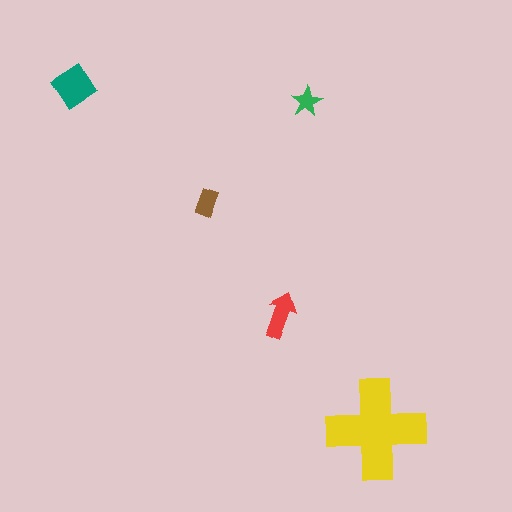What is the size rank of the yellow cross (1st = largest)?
1st.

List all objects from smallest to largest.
The green star, the brown rectangle, the red arrow, the teal diamond, the yellow cross.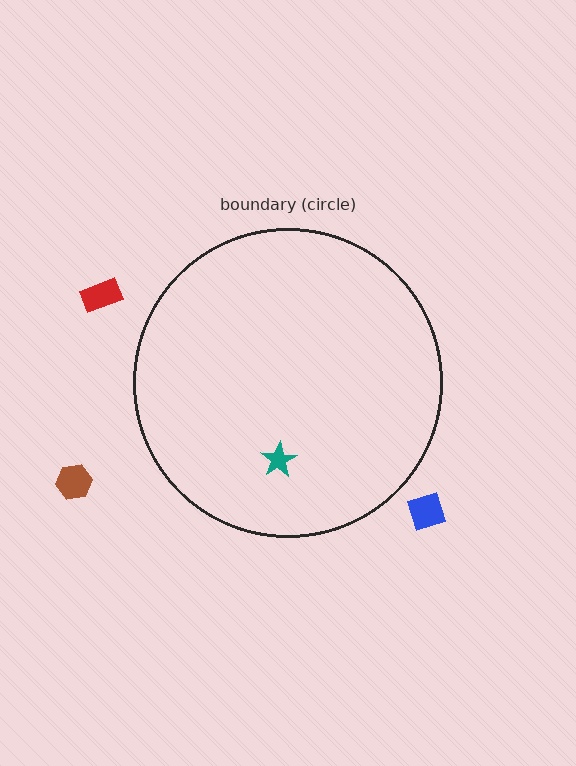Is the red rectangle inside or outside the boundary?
Outside.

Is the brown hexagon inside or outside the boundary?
Outside.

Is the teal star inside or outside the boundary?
Inside.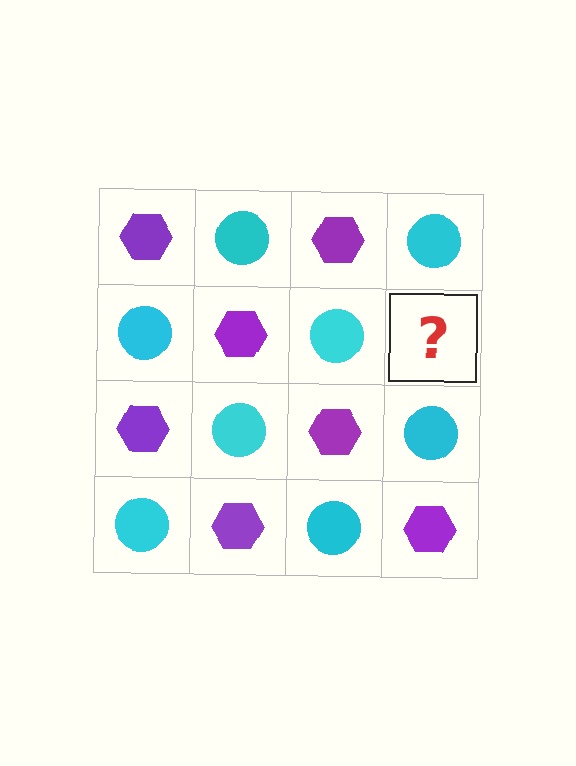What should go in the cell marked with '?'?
The missing cell should contain a purple hexagon.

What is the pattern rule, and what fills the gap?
The rule is that it alternates purple hexagon and cyan circle in a checkerboard pattern. The gap should be filled with a purple hexagon.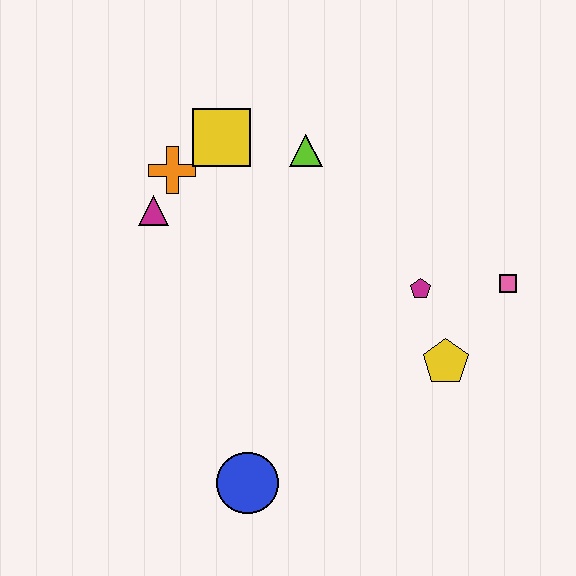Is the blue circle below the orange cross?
Yes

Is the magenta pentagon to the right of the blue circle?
Yes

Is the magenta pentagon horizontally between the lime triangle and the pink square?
Yes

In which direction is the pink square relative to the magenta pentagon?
The pink square is to the right of the magenta pentagon.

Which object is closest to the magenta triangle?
The orange cross is closest to the magenta triangle.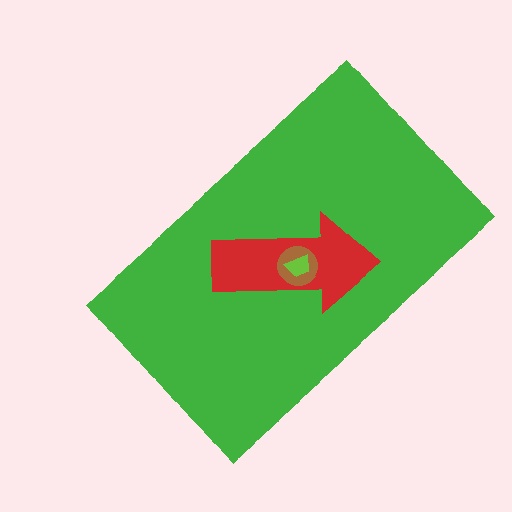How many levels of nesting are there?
4.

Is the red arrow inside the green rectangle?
Yes.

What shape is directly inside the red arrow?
The brown circle.